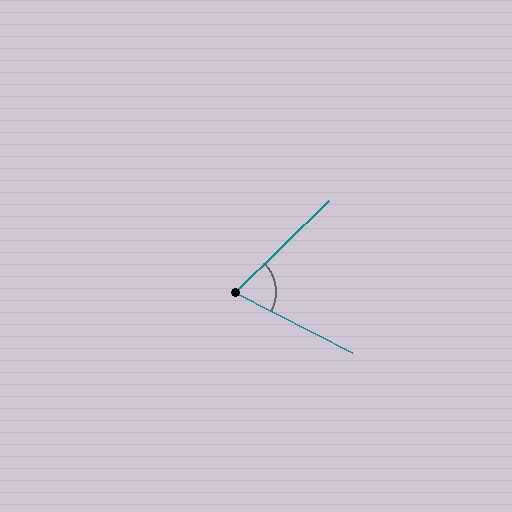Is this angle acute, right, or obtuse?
It is acute.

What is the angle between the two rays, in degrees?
Approximately 72 degrees.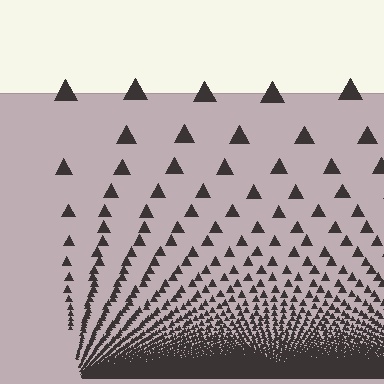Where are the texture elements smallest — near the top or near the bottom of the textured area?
Near the bottom.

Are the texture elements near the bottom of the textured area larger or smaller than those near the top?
Smaller. The gradient is inverted — elements near the bottom are smaller and denser.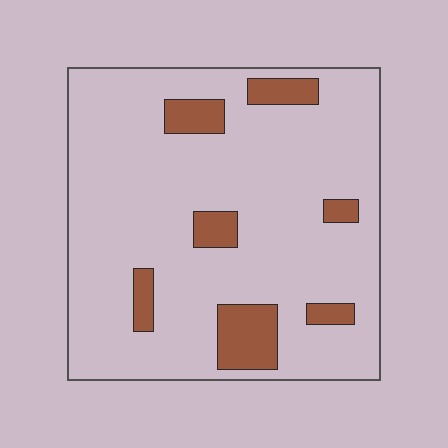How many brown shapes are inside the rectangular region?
7.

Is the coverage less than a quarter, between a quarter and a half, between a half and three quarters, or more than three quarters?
Less than a quarter.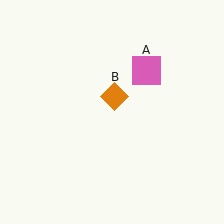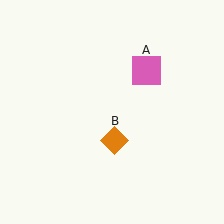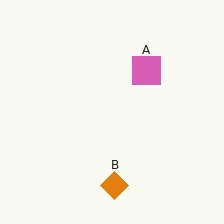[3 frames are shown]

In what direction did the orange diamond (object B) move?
The orange diamond (object B) moved down.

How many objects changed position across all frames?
1 object changed position: orange diamond (object B).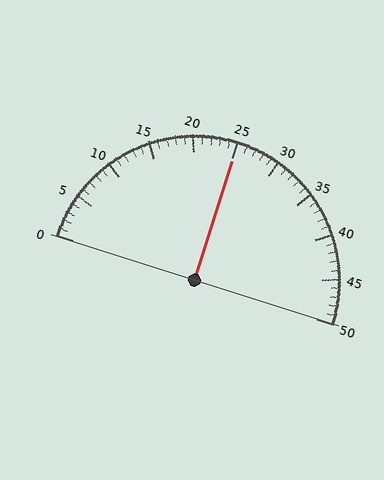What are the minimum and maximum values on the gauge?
The gauge ranges from 0 to 50.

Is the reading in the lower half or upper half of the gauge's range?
The reading is in the upper half of the range (0 to 50).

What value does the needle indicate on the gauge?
The needle indicates approximately 25.